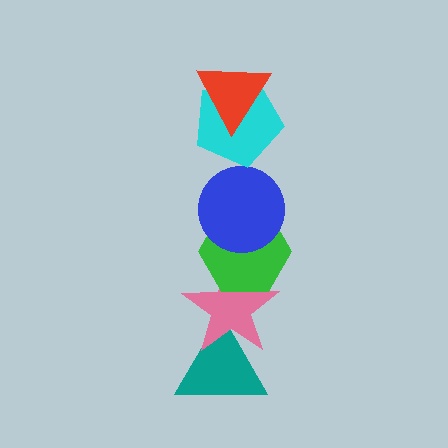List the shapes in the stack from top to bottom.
From top to bottom: the red triangle, the cyan pentagon, the blue circle, the green hexagon, the pink star, the teal triangle.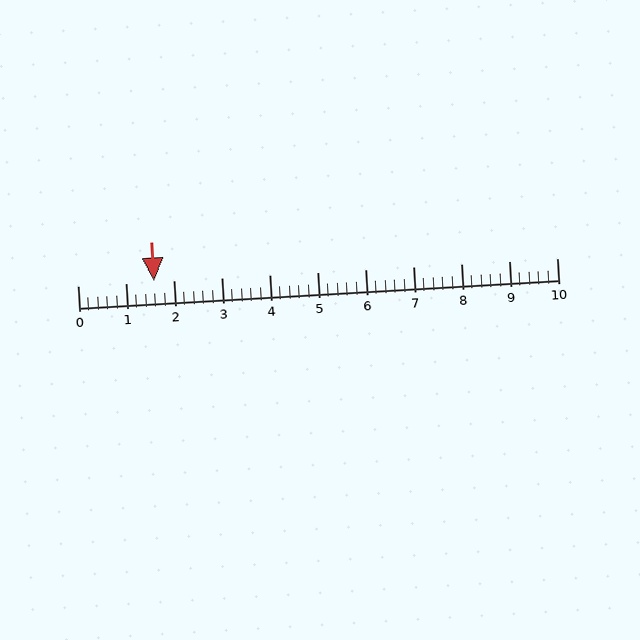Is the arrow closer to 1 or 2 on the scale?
The arrow is closer to 2.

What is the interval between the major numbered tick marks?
The major tick marks are spaced 1 units apart.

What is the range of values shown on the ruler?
The ruler shows values from 0 to 10.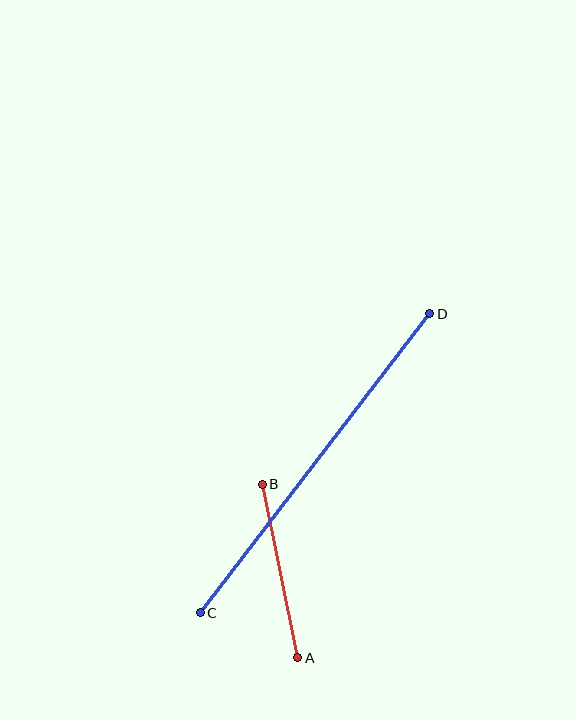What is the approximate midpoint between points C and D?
The midpoint is at approximately (315, 463) pixels.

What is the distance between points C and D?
The distance is approximately 377 pixels.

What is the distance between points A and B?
The distance is approximately 177 pixels.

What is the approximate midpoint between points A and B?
The midpoint is at approximately (280, 571) pixels.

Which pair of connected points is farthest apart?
Points C and D are farthest apart.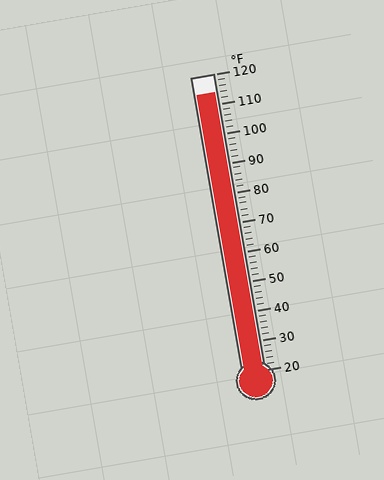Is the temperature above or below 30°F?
The temperature is above 30°F.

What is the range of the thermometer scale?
The thermometer scale ranges from 20°F to 120°F.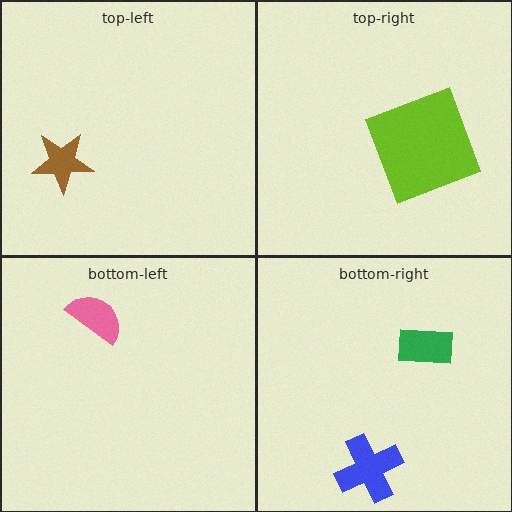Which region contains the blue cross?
The bottom-right region.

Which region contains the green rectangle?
The bottom-right region.